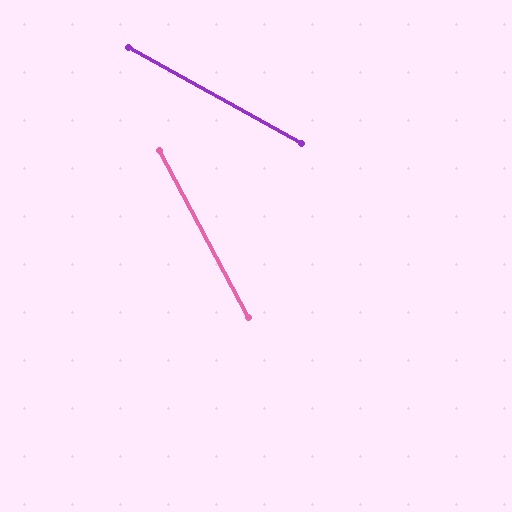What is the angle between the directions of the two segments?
Approximately 33 degrees.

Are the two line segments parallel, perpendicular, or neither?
Neither parallel nor perpendicular — they differ by about 33°.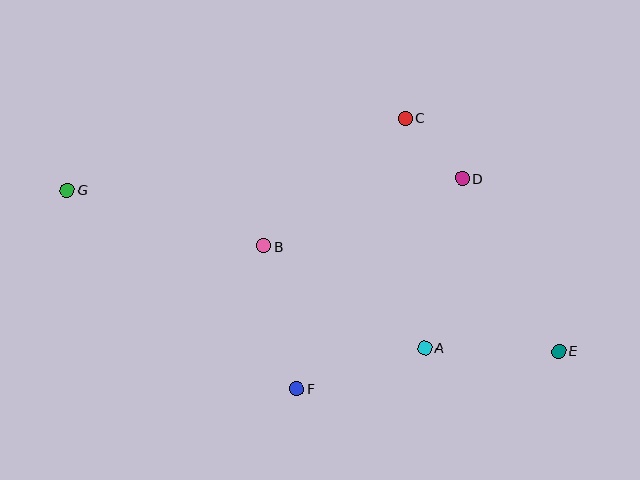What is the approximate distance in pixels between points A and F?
The distance between A and F is approximately 134 pixels.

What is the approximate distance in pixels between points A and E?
The distance between A and E is approximately 134 pixels.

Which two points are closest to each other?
Points C and D are closest to each other.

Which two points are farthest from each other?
Points E and G are farthest from each other.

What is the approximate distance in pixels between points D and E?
The distance between D and E is approximately 198 pixels.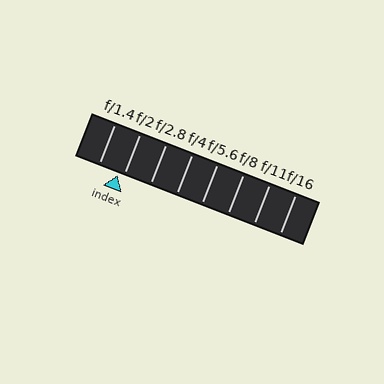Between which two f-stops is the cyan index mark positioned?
The index mark is between f/1.4 and f/2.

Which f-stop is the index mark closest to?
The index mark is closest to f/2.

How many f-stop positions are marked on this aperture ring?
There are 8 f-stop positions marked.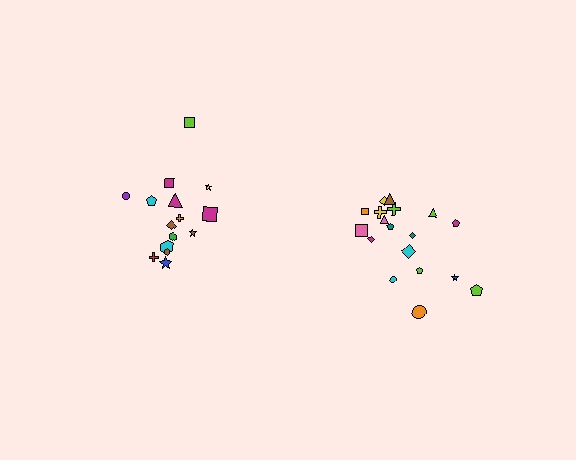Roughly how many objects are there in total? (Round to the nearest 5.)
Roughly 35 objects in total.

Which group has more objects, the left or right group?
The right group.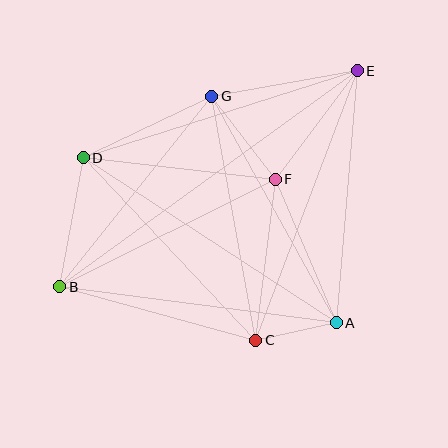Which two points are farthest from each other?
Points B and E are farthest from each other.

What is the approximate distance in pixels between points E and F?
The distance between E and F is approximately 136 pixels.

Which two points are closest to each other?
Points A and C are closest to each other.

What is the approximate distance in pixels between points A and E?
The distance between A and E is approximately 253 pixels.